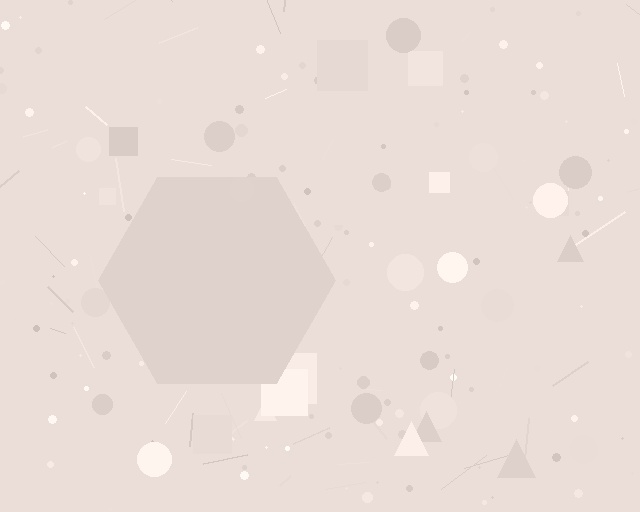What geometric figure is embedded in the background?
A hexagon is embedded in the background.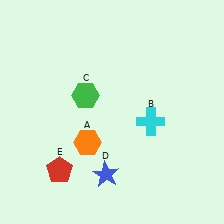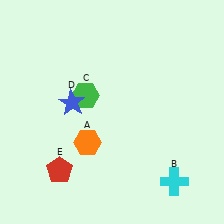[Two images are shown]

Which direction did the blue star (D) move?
The blue star (D) moved up.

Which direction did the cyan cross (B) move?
The cyan cross (B) moved down.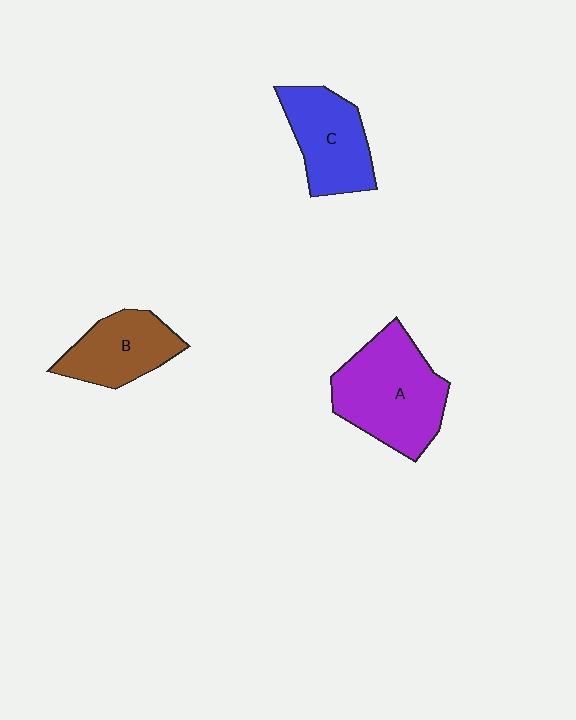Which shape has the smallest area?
Shape B (brown).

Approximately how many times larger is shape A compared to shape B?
Approximately 1.6 times.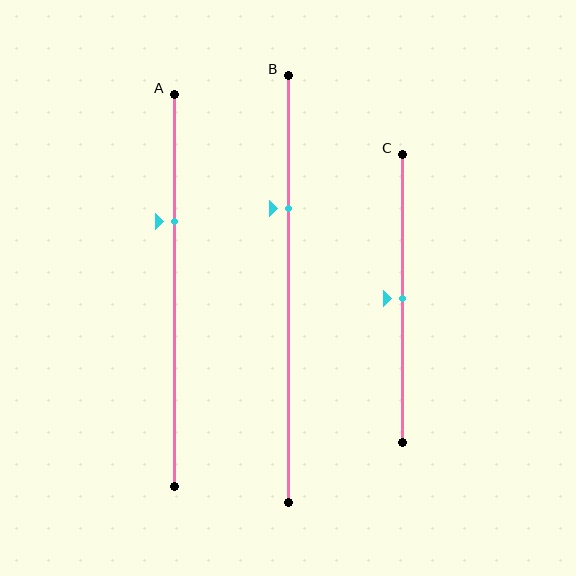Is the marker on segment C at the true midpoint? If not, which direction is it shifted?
Yes, the marker on segment C is at the true midpoint.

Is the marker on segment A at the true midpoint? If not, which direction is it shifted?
No, the marker on segment A is shifted upward by about 18% of the segment length.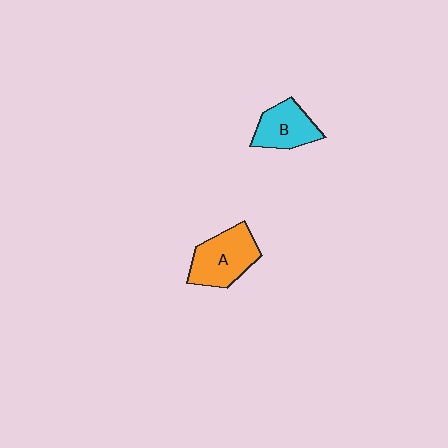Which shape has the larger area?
Shape A (orange).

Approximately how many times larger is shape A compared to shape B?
Approximately 1.3 times.